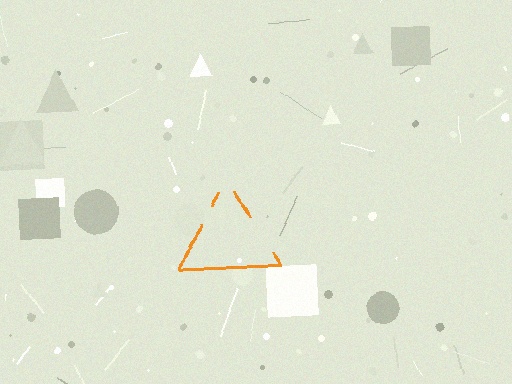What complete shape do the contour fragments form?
The contour fragments form a triangle.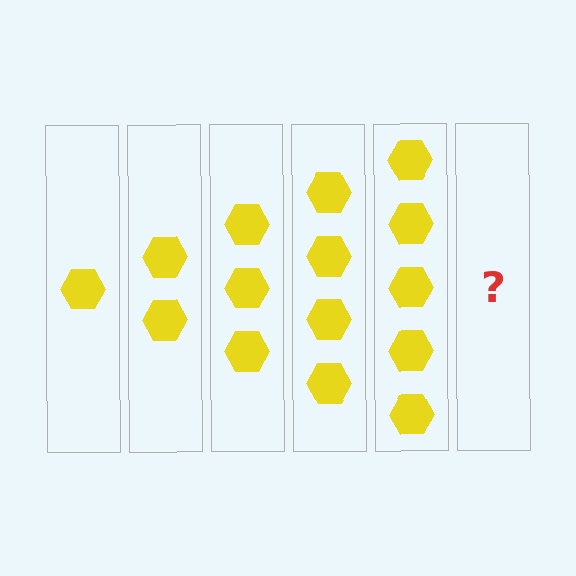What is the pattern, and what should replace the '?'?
The pattern is that each step adds one more hexagon. The '?' should be 6 hexagons.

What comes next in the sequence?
The next element should be 6 hexagons.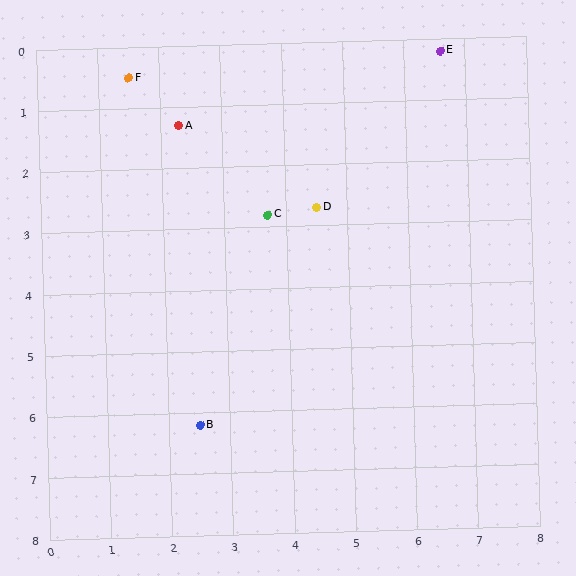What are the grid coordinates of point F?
Point F is at approximately (1.5, 0.5).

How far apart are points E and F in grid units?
Points E and F are about 5.1 grid units apart.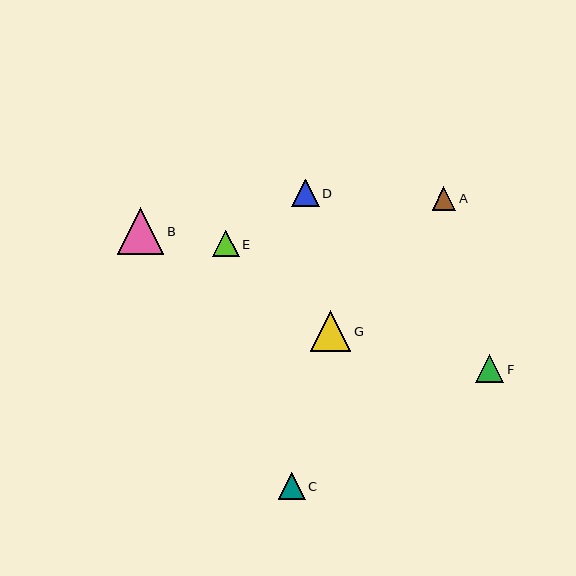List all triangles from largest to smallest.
From largest to smallest: B, G, F, D, C, E, A.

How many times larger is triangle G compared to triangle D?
Triangle G is approximately 1.5 times the size of triangle D.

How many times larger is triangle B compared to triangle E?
Triangle B is approximately 1.7 times the size of triangle E.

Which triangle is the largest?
Triangle B is the largest with a size of approximately 47 pixels.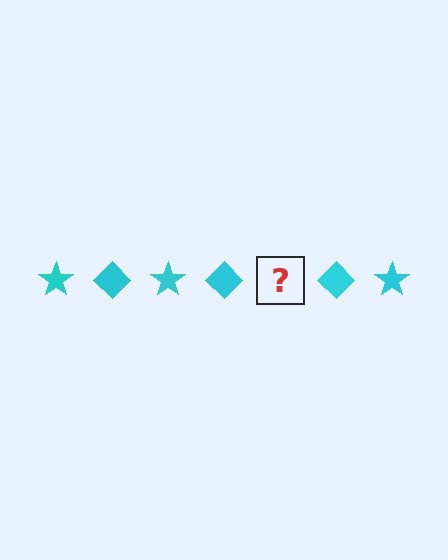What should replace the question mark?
The question mark should be replaced with a cyan star.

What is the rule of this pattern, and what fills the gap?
The rule is that the pattern cycles through star, diamond shapes in cyan. The gap should be filled with a cyan star.